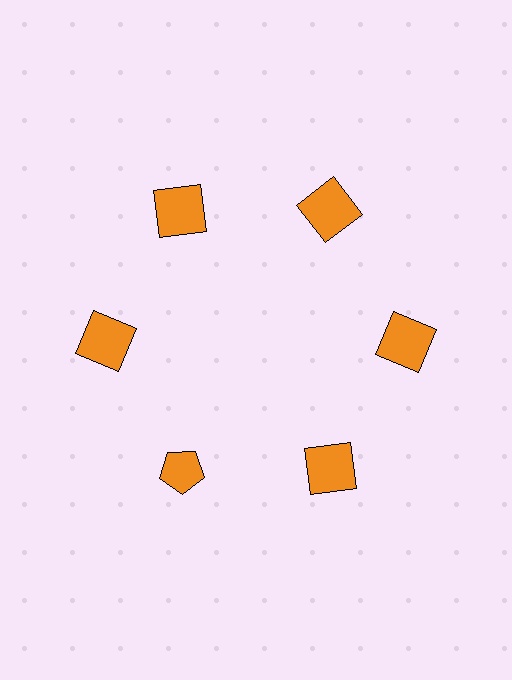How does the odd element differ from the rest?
It has a different shape: pentagon instead of square.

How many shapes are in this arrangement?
There are 6 shapes arranged in a ring pattern.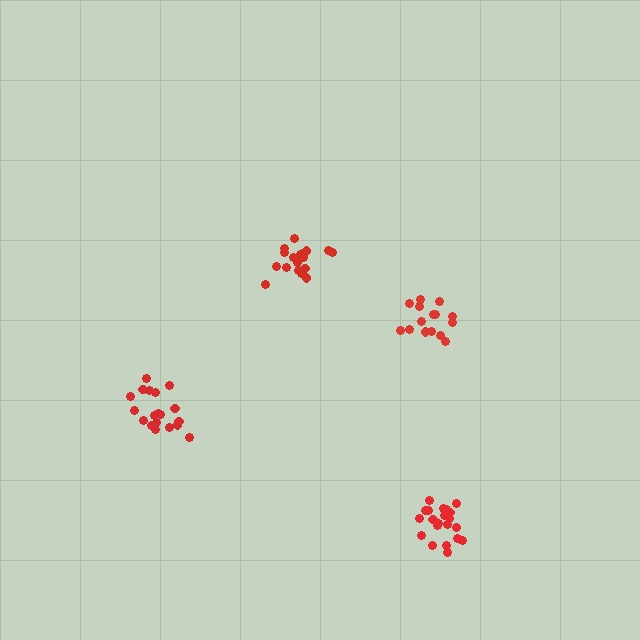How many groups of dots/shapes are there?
There are 4 groups.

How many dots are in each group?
Group 1: 18 dots, Group 2: 15 dots, Group 3: 19 dots, Group 4: 21 dots (73 total).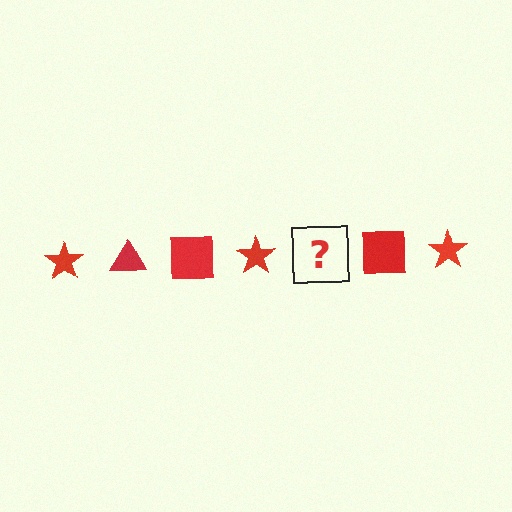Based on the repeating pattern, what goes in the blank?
The blank should be a red triangle.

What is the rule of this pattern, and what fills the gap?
The rule is that the pattern cycles through star, triangle, square shapes in red. The gap should be filled with a red triangle.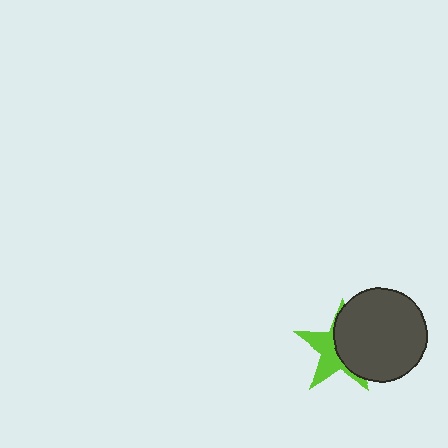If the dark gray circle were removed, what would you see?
You would see the complete lime star.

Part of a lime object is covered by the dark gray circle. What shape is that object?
It is a star.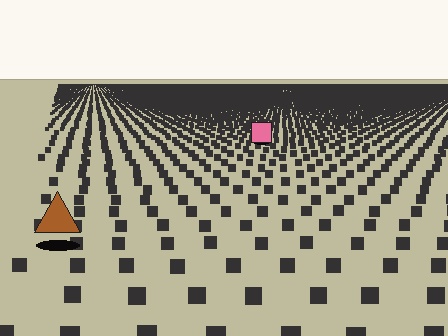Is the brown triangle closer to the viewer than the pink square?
Yes. The brown triangle is closer — you can tell from the texture gradient: the ground texture is coarser near it.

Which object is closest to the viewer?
The brown triangle is closest. The texture marks near it are larger and more spread out.